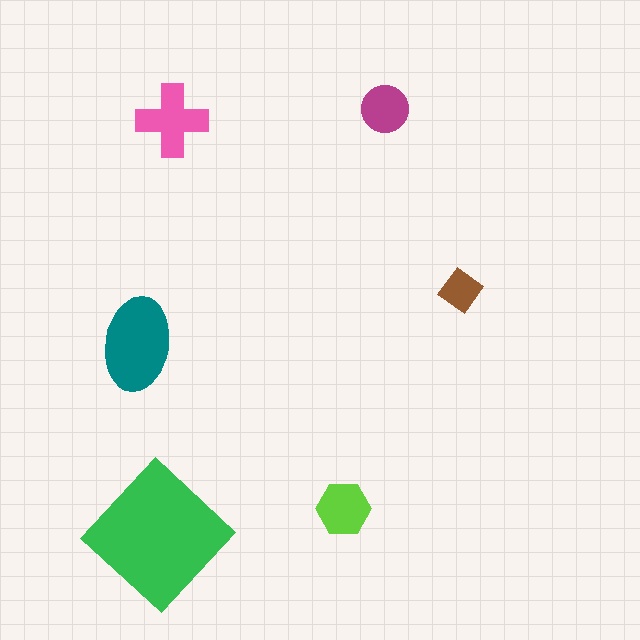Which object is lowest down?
The green diamond is bottommost.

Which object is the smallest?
The brown diamond.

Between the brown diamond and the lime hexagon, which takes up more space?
The lime hexagon.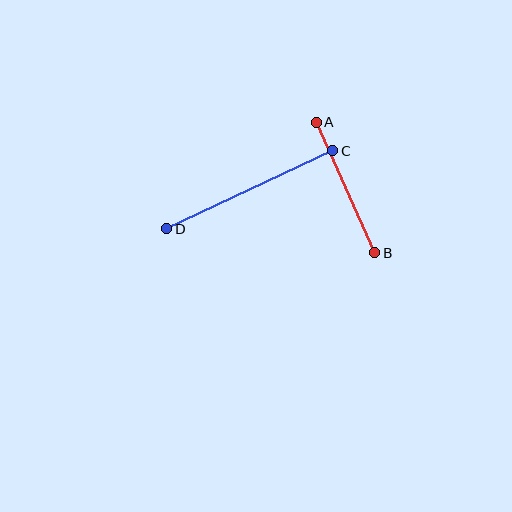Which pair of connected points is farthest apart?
Points C and D are farthest apart.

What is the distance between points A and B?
The distance is approximately 143 pixels.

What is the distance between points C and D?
The distance is approximately 184 pixels.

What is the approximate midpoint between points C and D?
The midpoint is at approximately (250, 190) pixels.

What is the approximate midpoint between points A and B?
The midpoint is at approximately (345, 188) pixels.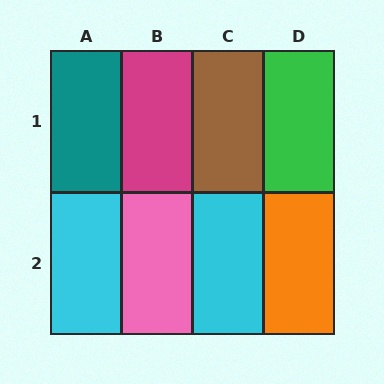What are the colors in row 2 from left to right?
Cyan, pink, cyan, orange.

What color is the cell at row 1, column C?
Brown.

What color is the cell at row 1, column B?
Magenta.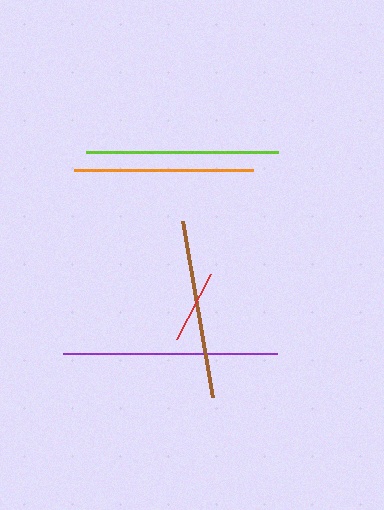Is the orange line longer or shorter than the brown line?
The orange line is longer than the brown line.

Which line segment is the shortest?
The red line is the shortest at approximately 73 pixels.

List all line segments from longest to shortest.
From longest to shortest: purple, lime, orange, brown, red.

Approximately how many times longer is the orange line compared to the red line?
The orange line is approximately 2.4 times the length of the red line.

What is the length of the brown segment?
The brown segment is approximately 178 pixels long.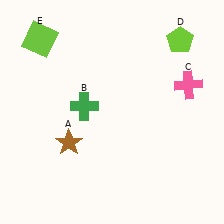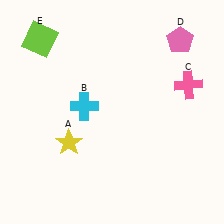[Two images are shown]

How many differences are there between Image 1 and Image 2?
There are 3 differences between the two images.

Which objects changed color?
A changed from brown to yellow. B changed from green to cyan. D changed from lime to pink.